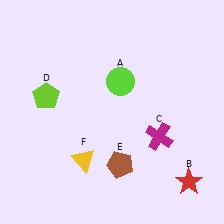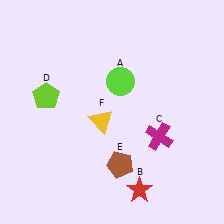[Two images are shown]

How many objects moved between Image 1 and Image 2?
2 objects moved between the two images.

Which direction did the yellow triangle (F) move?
The yellow triangle (F) moved up.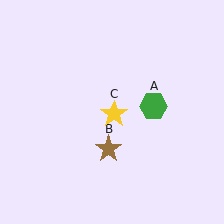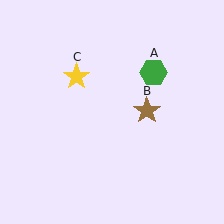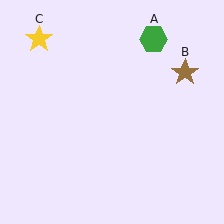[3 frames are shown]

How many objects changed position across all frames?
3 objects changed position: green hexagon (object A), brown star (object B), yellow star (object C).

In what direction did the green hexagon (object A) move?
The green hexagon (object A) moved up.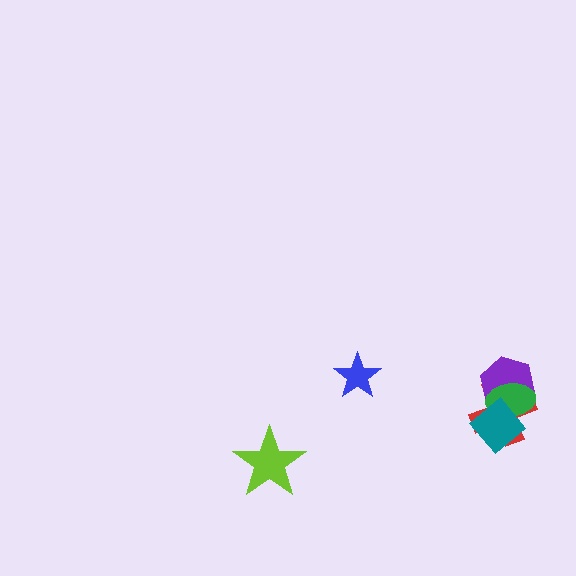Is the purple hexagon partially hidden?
Yes, it is partially covered by another shape.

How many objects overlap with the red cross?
3 objects overlap with the red cross.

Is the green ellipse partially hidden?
Yes, it is partially covered by another shape.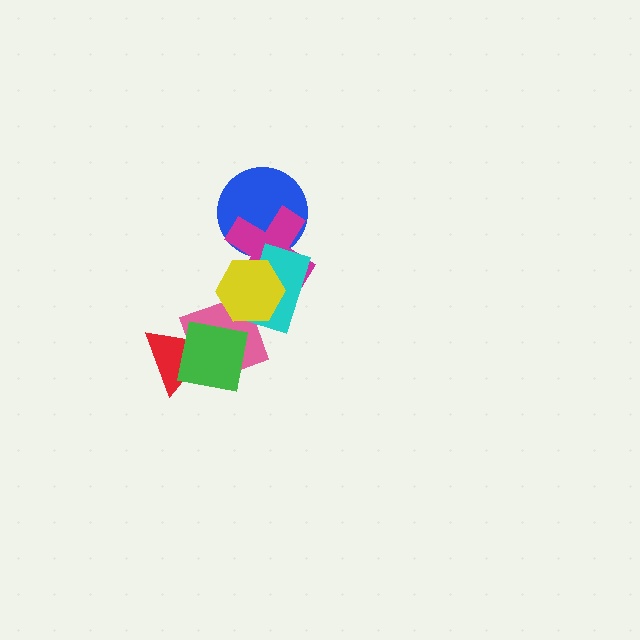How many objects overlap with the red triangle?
2 objects overlap with the red triangle.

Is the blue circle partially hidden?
Yes, it is partially covered by another shape.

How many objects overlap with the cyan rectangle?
3 objects overlap with the cyan rectangle.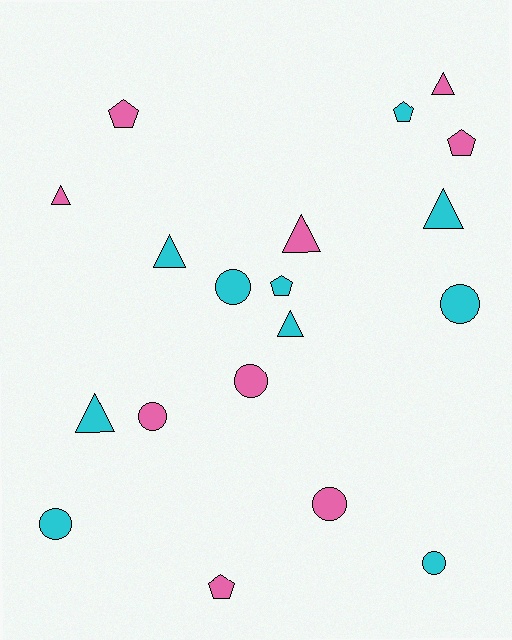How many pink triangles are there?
There are 3 pink triangles.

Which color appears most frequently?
Cyan, with 10 objects.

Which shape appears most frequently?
Triangle, with 7 objects.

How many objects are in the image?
There are 19 objects.